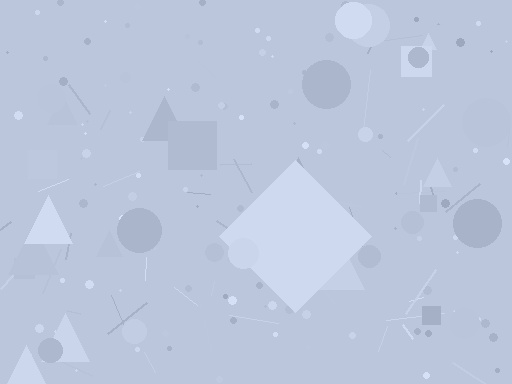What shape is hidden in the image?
A diamond is hidden in the image.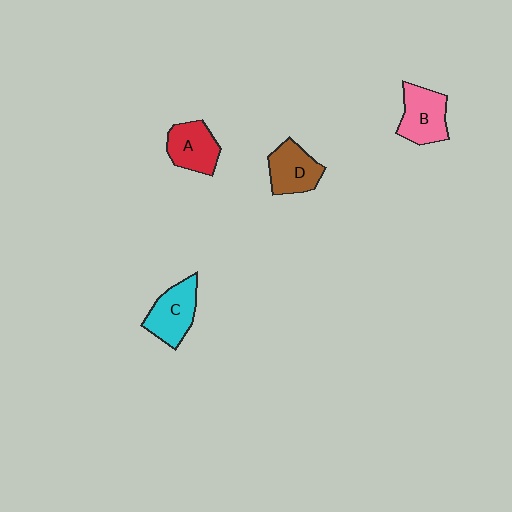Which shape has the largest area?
Shape C (cyan).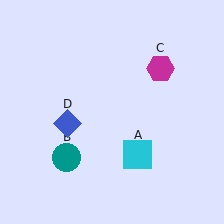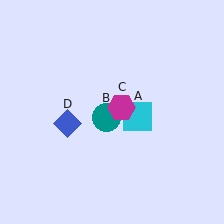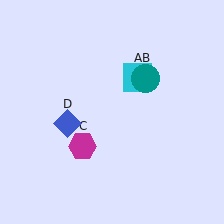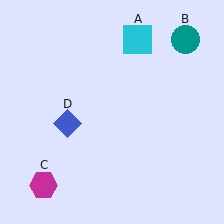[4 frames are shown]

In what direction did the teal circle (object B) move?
The teal circle (object B) moved up and to the right.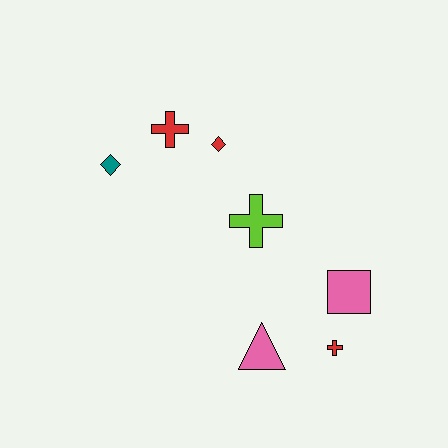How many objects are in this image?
There are 7 objects.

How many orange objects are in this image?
There are no orange objects.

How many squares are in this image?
There is 1 square.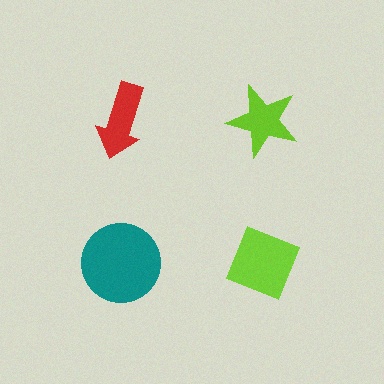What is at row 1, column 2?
A lime star.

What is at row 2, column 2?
A lime diamond.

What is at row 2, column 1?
A teal circle.